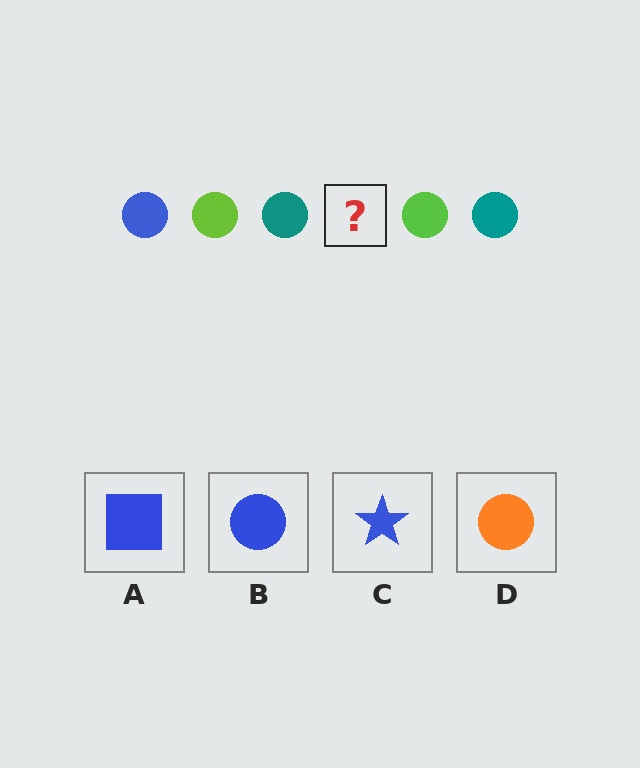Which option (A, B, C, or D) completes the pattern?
B.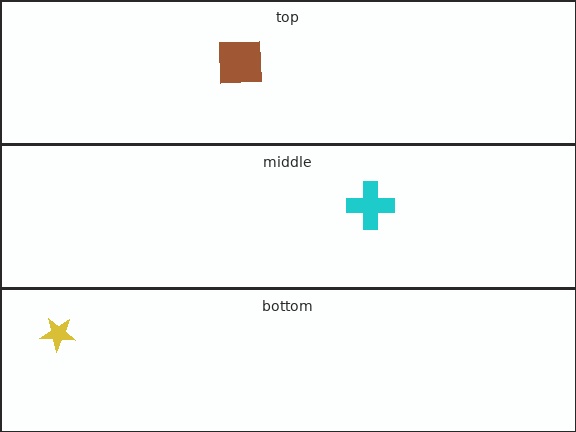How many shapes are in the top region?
1.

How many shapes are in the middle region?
1.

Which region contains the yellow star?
The bottom region.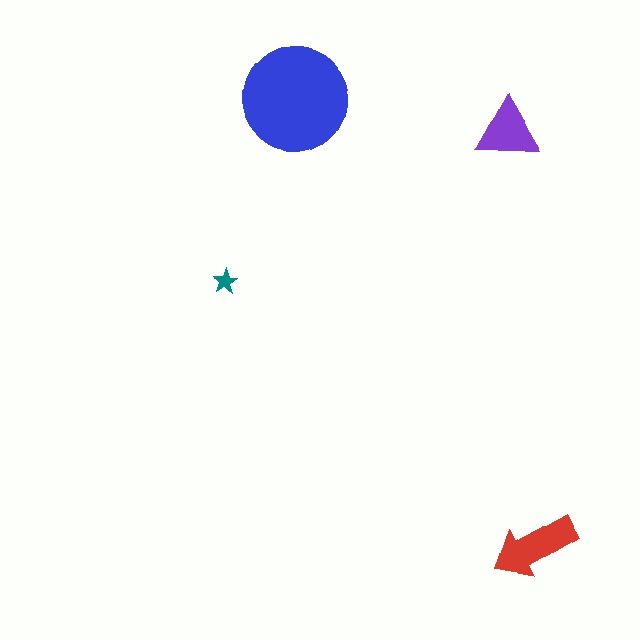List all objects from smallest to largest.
The teal star, the purple triangle, the red arrow, the blue circle.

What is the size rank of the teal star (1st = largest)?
4th.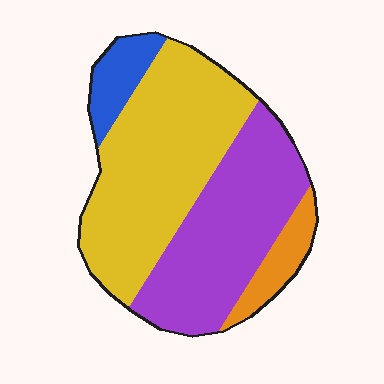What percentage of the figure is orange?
Orange takes up about one tenth (1/10) of the figure.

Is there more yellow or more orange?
Yellow.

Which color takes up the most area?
Yellow, at roughly 45%.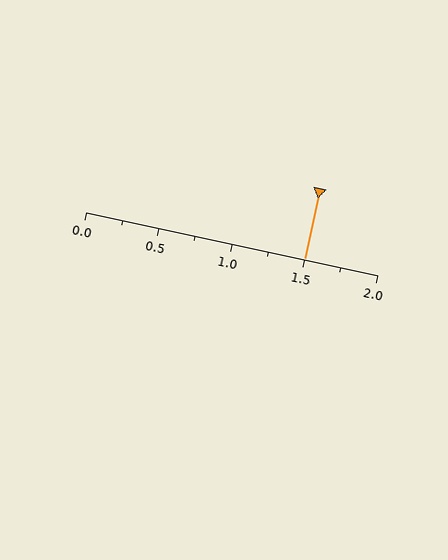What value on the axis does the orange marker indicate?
The marker indicates approximately 1.5.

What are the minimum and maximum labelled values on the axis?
The axis runs from 0.0 to 2.0.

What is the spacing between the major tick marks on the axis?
The major ticks are spaced 0.5 apart.